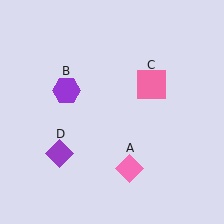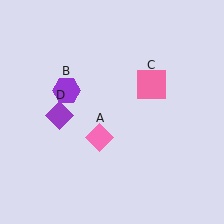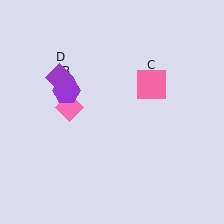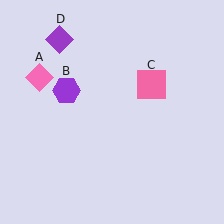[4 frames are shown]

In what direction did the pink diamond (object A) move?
The pink diamond (object A) moved up and to the left.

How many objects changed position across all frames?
2 objects changed position: pink diamond (object A), purple diamond (object D).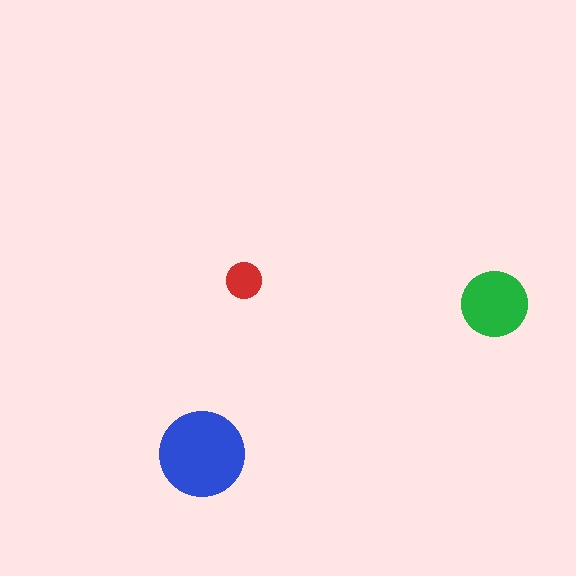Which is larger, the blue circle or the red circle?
The blue one.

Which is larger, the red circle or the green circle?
The green one.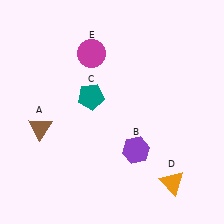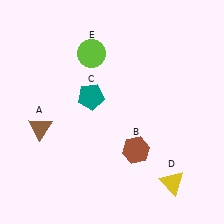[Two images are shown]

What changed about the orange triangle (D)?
In Image 1, D is orange. In Image 2, it changed to yellow.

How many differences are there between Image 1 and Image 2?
There are 3 differences between the two images.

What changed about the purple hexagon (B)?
In Image 1, B is purple. In Image 2, it changed to brown.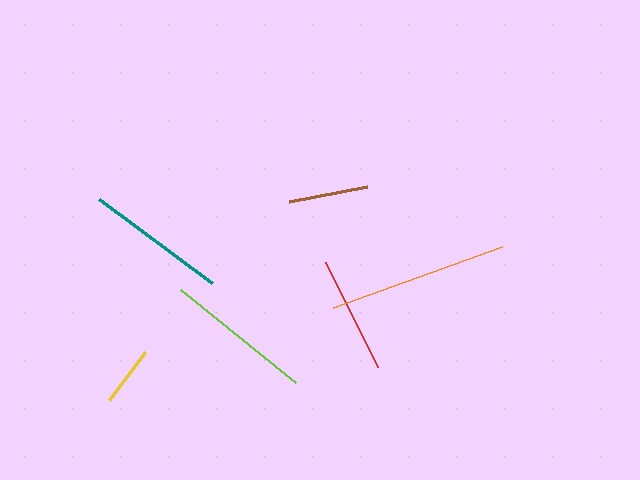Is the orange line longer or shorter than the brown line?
The orange line is longer than the brown line.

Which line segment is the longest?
The orange line is the longest at approximately 180 pixels.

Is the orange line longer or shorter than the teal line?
The orange line is longer than the teal line.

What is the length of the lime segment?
The lime segment is approximately 148 pixels long.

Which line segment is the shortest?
The yellow line is the shortest at approximately 60 pixels.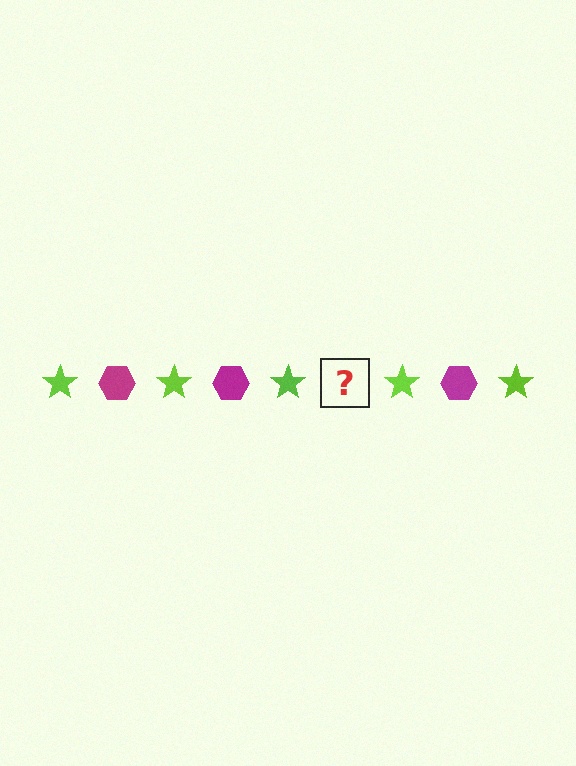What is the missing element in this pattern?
The missing element is a magenta hexagon.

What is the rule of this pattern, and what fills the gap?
The rule is that the pattern alternates between lime star and magenta hexagon. The gap should be filled with a magenta hexagon.